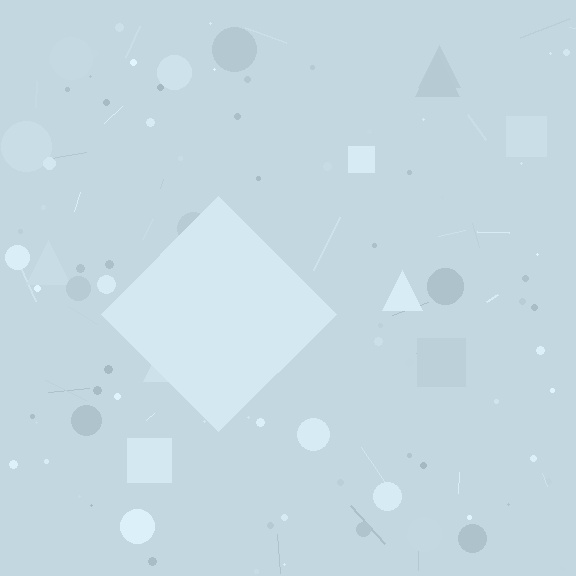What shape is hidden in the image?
A diamond is hidden in the image.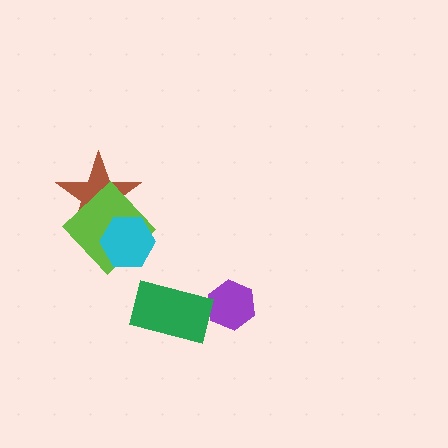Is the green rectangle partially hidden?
No, no other shape covers it.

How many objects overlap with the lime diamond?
2 objects overlap with the lime diamond.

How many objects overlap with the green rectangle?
0 objects overlap with the green rectangle.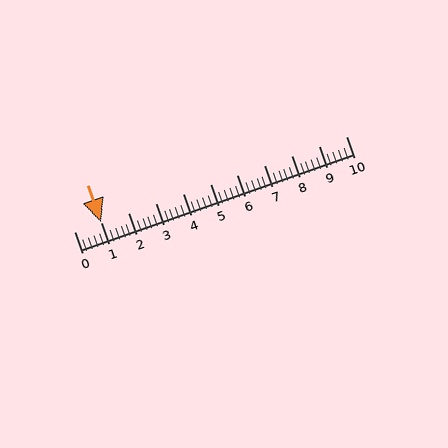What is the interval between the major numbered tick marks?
The major tick marks are spaced 1 units apart.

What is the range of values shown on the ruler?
The ruler shows values from 0 to 10.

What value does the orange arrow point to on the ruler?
The orange arrow points to approximately 1.0.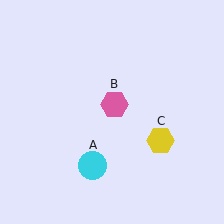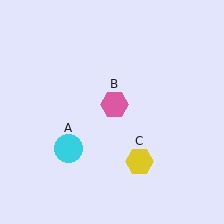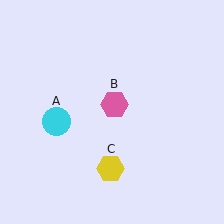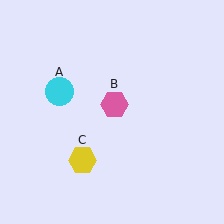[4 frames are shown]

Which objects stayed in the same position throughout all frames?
Pink hexagon (object B) remained stationary.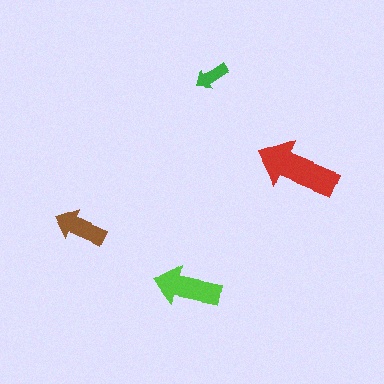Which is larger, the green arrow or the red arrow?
The red one.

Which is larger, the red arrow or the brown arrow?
The red one.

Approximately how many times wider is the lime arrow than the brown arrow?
About 1.5 times wider.